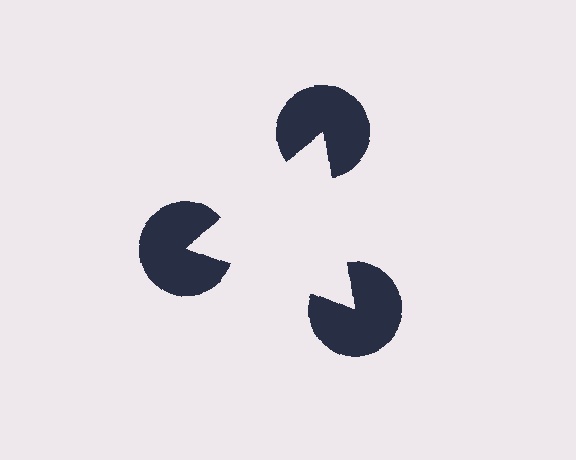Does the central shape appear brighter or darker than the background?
It typically appears slightly brighter than the background, even though no actual brightness change is drawn.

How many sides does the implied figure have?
3 sides.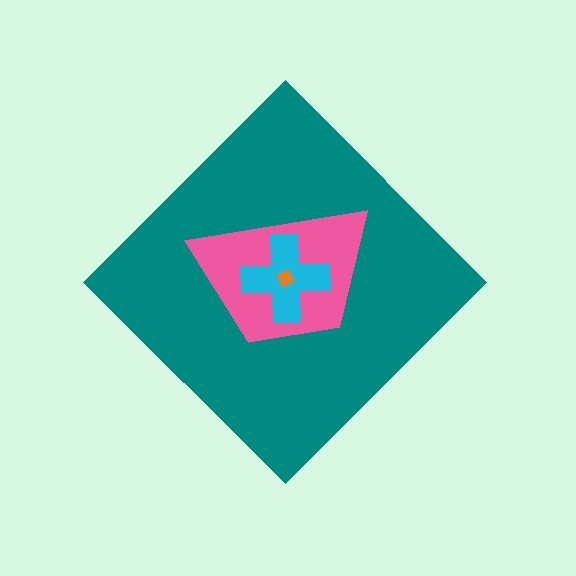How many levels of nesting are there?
4.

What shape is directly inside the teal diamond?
The pink trapezoid.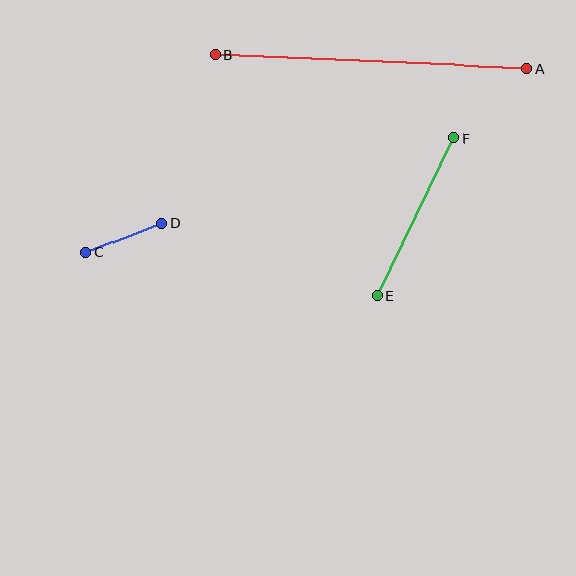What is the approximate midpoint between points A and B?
The midpoint is at approximately (371, 61) pixels.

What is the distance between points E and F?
The distance is approximately 176 pixels.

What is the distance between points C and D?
The distance is approximately 82 pixels.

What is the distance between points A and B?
The distance is approximately 312 pixels.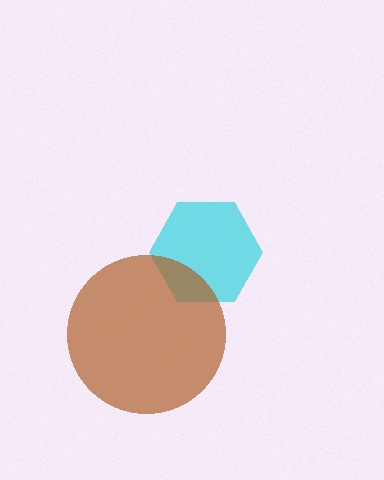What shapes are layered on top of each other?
The layered shapes are: a cyan hexagon, a brown circle.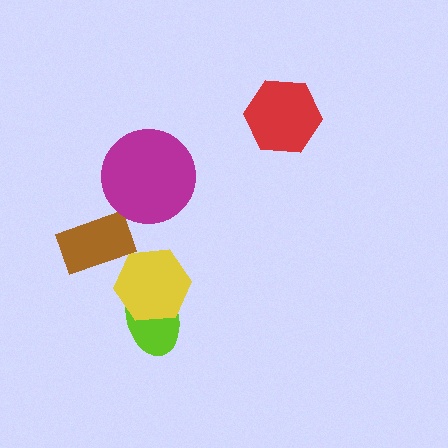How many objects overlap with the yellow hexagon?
1 object overlaps with the yellow hexagon.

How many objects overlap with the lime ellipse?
1 object overlaps with the lime ellipse.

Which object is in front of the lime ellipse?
The yellow hexagon is in front of the lime ellipse.